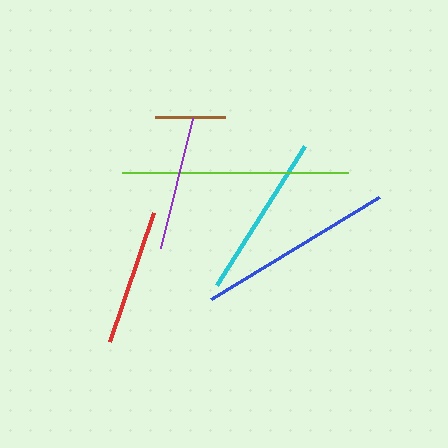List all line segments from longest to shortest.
From longest to shortest: lime, blue, cyan, red, purple, brown.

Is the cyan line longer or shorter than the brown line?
The cyan line is longer than the brown line.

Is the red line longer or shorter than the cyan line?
The cyan line is longer than the red line.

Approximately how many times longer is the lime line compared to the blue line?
The lime line is approximately 1.2 times the length of the blue line.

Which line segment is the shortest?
The brown line is the shortest at approximately 70 pixels.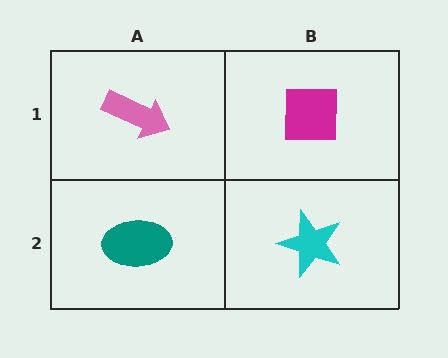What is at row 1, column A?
A pink arrow.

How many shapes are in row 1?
2 shapes.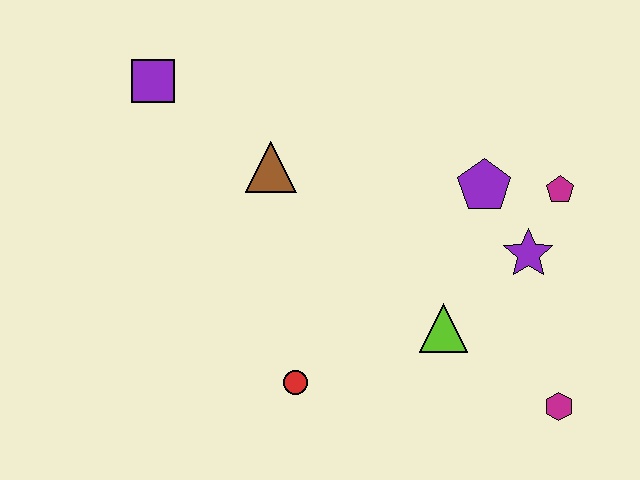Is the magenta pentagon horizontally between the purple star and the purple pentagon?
No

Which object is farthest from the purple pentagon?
The purple square is farthest from the purple pentagon.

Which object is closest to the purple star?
The magenta pentagon is closest to the purple star.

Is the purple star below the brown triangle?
Yes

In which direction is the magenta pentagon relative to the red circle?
The magenta pentagon is to the right of the red circle.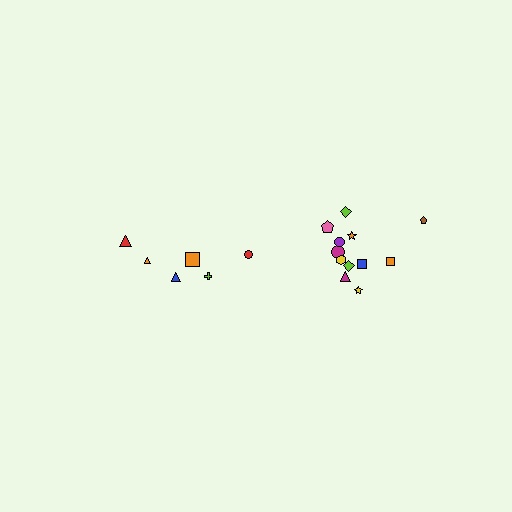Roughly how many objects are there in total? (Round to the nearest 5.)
Roughly 20 objects in total.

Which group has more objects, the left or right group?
The right group.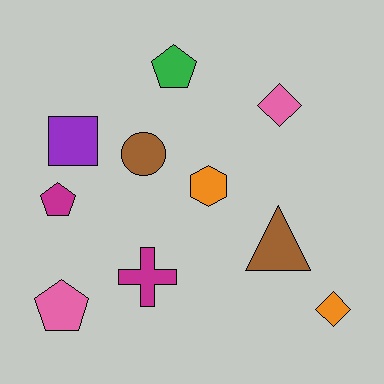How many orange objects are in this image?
There are 2 orange objects.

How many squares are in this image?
There is 1 square.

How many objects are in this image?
There are 10 objects.